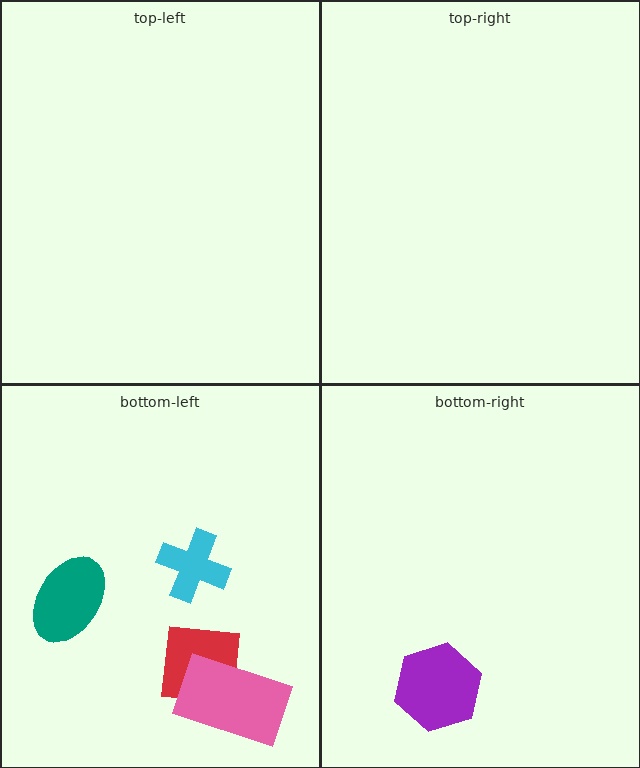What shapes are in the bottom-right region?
The purple hexagon.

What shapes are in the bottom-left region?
The red square, the cyan cross, the teal ellipse, the pink rectangle.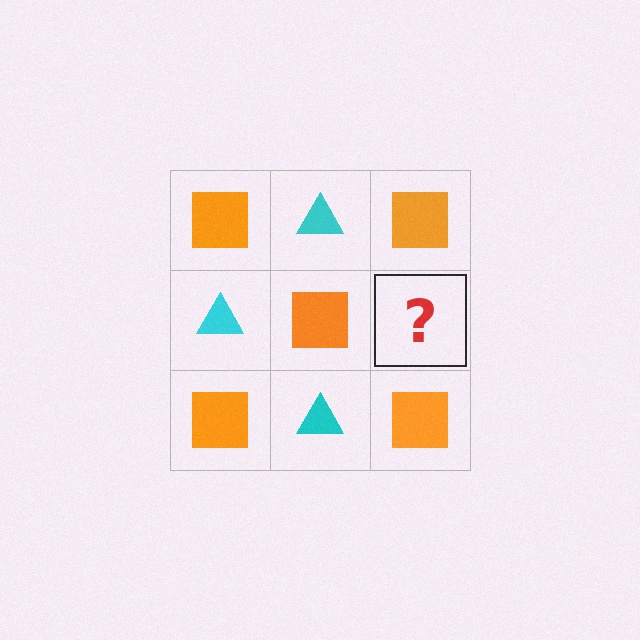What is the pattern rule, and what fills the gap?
The rule is that it alternates orange square and cyan triangle in a checkerboard pattern. The gap should be filled with a cyan triangle.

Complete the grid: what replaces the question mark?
The question mark should be replaced with a cyan triangle.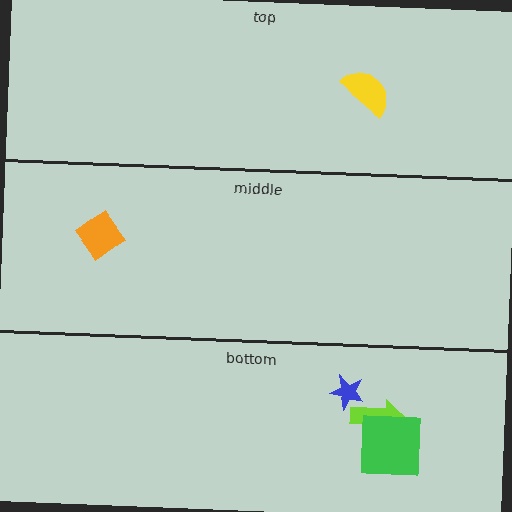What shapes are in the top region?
The yellow semicircle.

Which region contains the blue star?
The bottom region.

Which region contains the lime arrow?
The bottom region.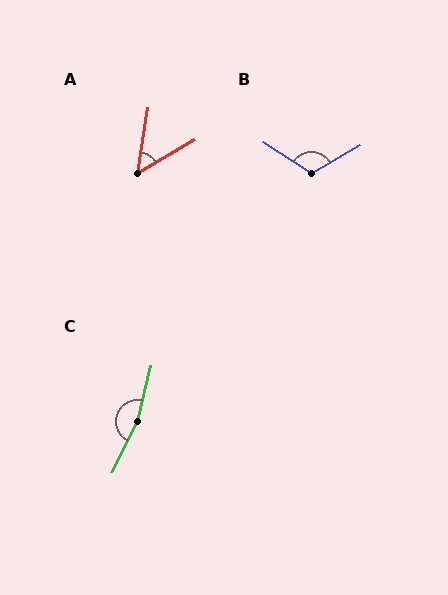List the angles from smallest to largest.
A (50°), B (116°), C (167°).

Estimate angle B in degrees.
Approximately 116 degrees.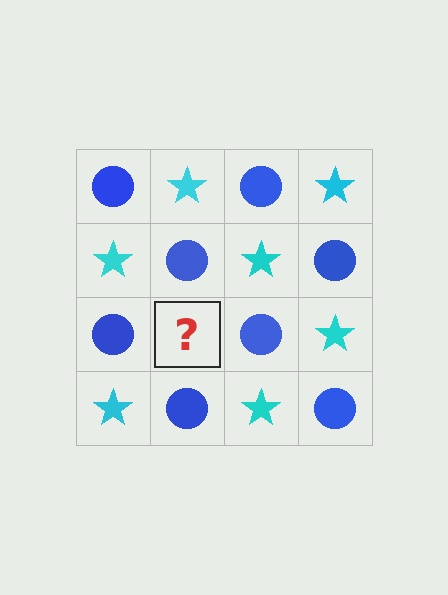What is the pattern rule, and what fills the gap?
The rule is that it alternates blue circle and cyan star in a checkerboard pattern. The gap should be filled with a cyan star.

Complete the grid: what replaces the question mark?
The question mark should be replaced with a cyan star.